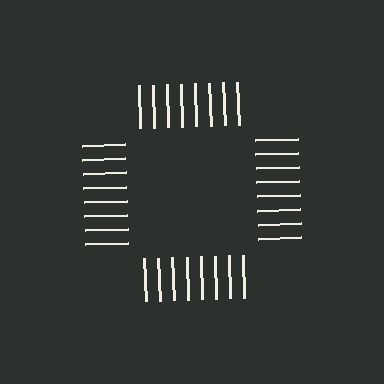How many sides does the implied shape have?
4 sides — the line-ends trace a square.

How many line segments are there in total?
32 — 8 along each of the 4 edges.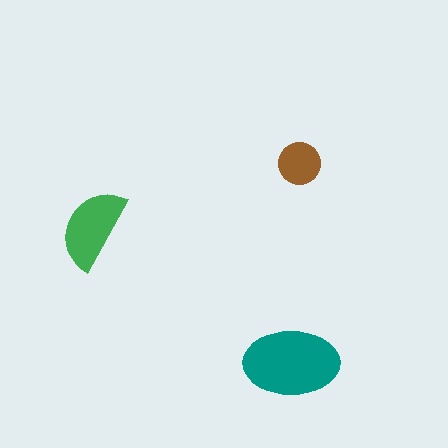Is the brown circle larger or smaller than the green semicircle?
Smaller.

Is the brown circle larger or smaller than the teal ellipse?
Smaller.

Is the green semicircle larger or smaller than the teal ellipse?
Smaller.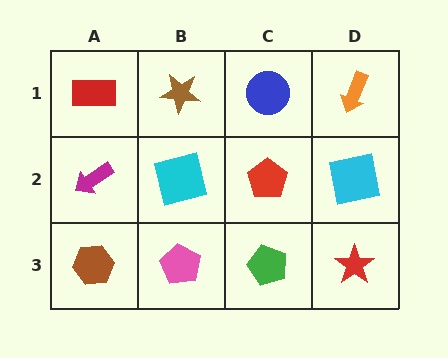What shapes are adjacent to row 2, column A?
A red rectangle (row 1, column A), a brown hexagon (row 3, column A), a cyan square (row 2, column B).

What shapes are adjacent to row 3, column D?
A cyan square (row 2, column D), a green pentagon (row 3, column C).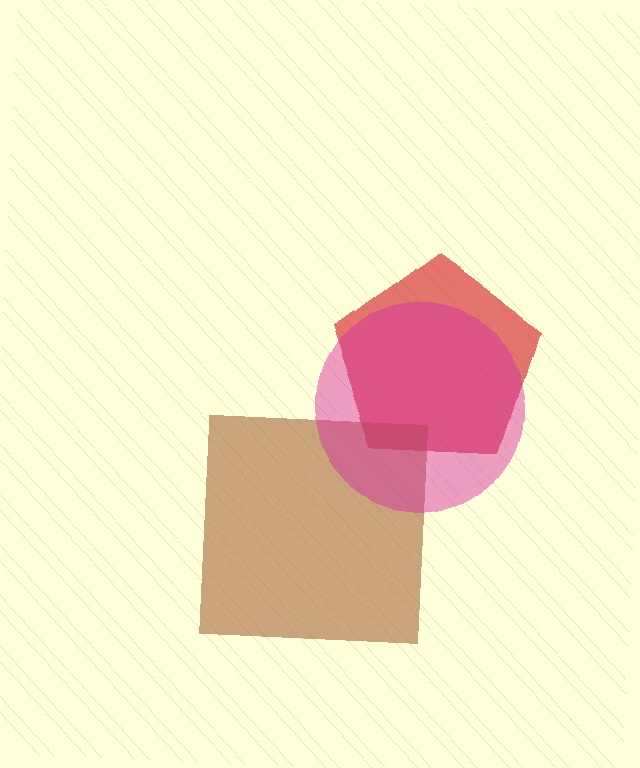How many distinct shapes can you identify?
There are 3 distinct shapes: a red pentagon, a brown square, a magenta circle.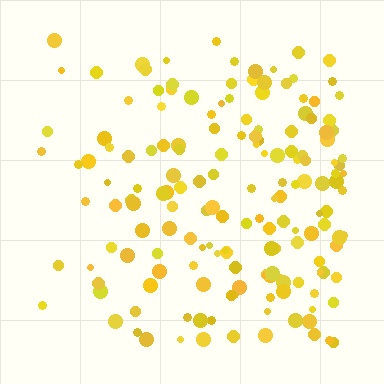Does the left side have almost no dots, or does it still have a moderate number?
Still a moderate number, just noticeably fewer than the right.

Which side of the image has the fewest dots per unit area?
The left.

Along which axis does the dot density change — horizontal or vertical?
Horizontal.